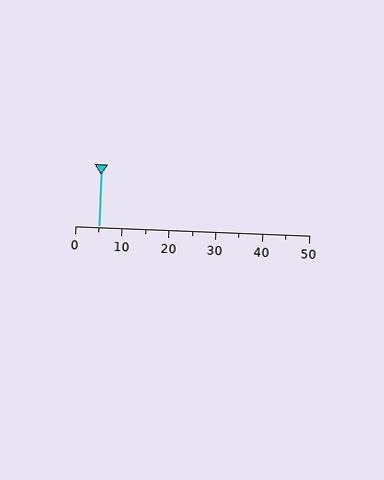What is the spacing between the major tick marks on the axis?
The major ticks are spaced 10 apart.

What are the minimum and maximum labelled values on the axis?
The axis runs from 0 to 50.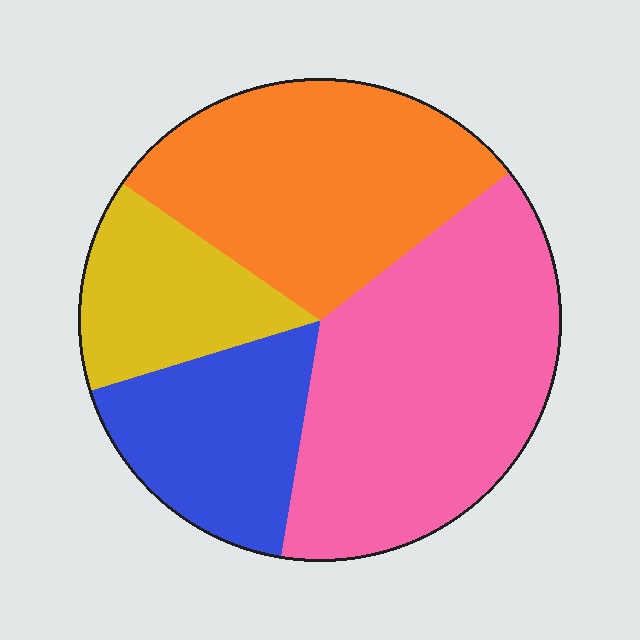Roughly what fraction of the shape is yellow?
Yellow covers 14% of the shape.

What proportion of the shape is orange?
Orange takes up about one third (1/3) of the shape.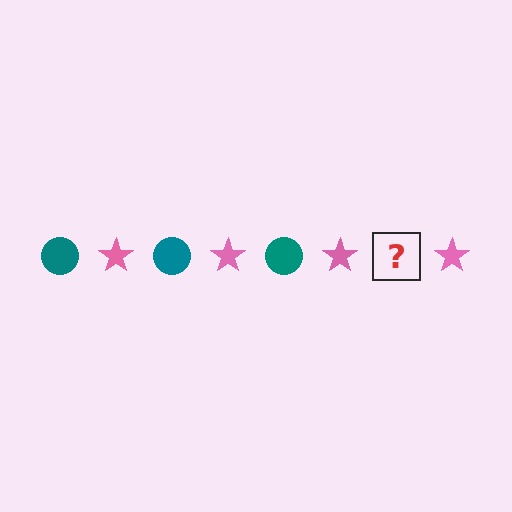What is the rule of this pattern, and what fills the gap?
The rule is that the pattern alternates between teal circle and pink star. The gap should be filled with a teal circle.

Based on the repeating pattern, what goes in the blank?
The blank should be a teal circle.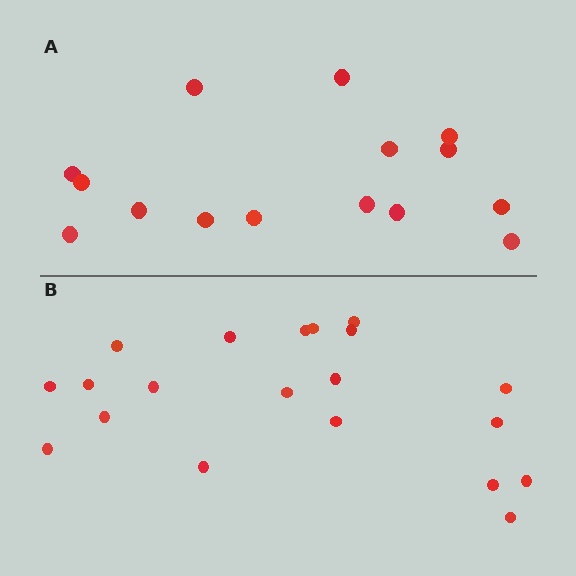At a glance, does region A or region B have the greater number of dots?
Region B (the bottom region) has more dots.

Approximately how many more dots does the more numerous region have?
Region B has about 5 more dots than region A.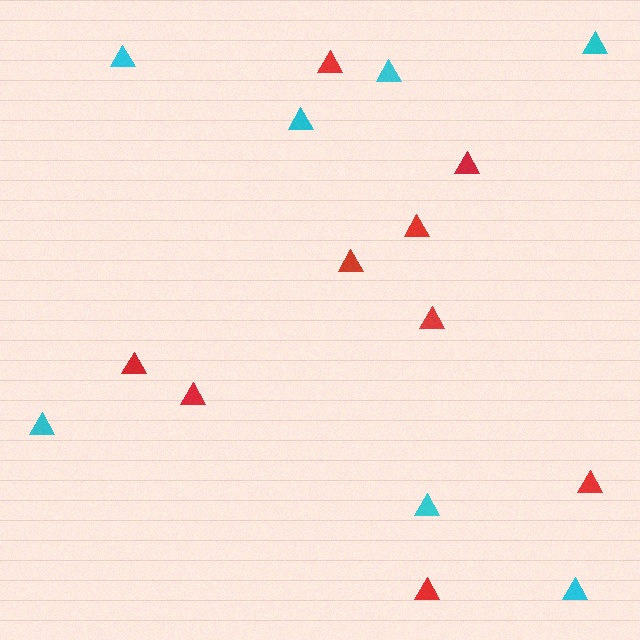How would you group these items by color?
There are 2 groups: one group of cyan triangles (7) and one group of red triangles (9).